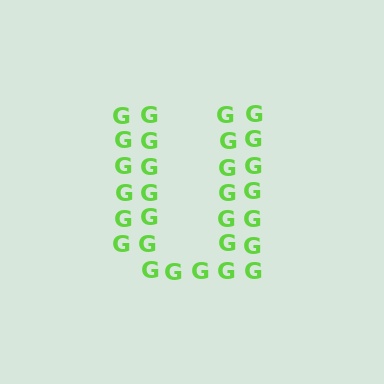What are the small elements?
The small elements are letter G's.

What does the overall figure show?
The overall figure shows the letter U.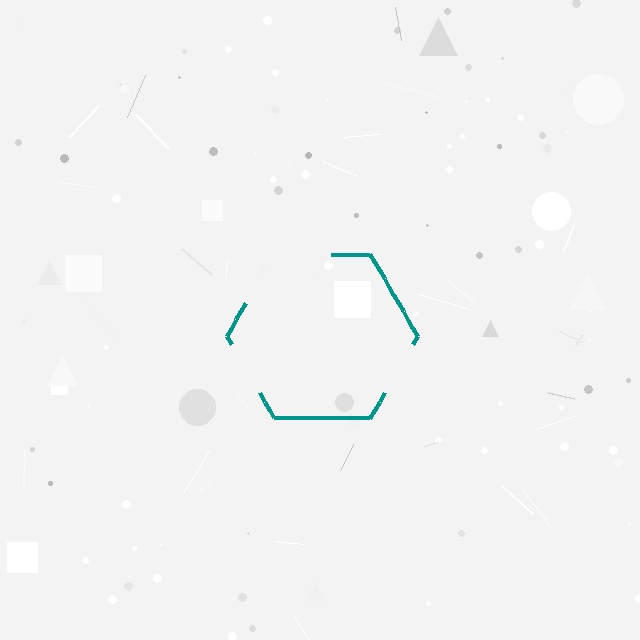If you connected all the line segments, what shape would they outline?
They would outline a hexagon.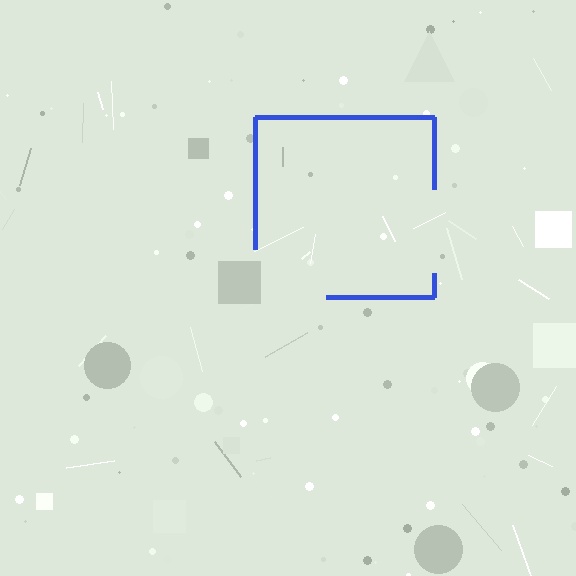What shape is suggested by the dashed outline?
The dashed outline suggests a square.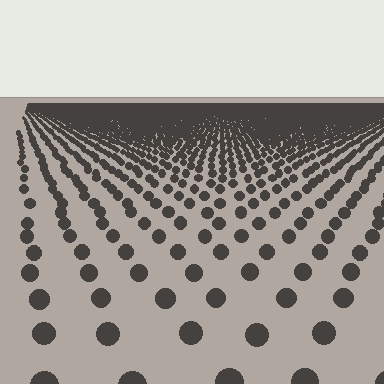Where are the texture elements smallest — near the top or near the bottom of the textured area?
Near the top.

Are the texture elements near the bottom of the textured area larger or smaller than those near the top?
Larger. Near the bottom, elements are closer to the viewer and appear at a bigger on-screen size.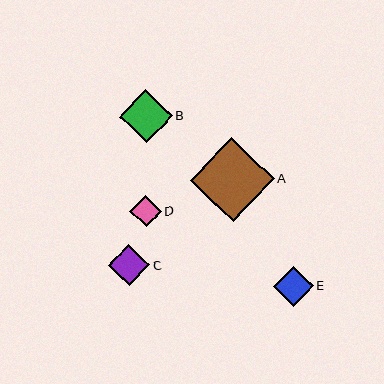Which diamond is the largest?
Diamond A is the largest with a size of approximately 84 pixels.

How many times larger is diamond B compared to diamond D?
Diamond B is approximately 1.7 times the size of diamond D.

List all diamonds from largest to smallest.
From largest to smallest: A, B, C, E, D.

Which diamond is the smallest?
Diamond D is the smallest with a size of approximately 31 pixels.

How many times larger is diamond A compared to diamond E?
Diamond A is approximately 2.1 times the size of diamond E.